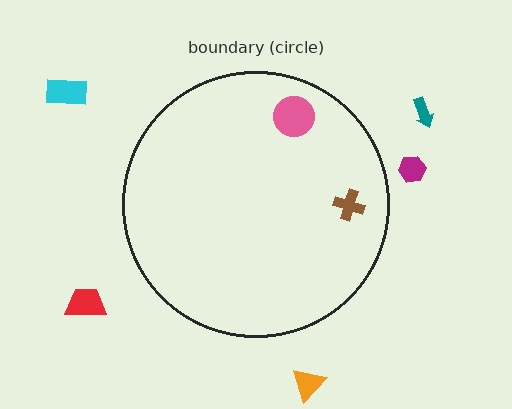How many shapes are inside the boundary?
2 inside, 5 outside.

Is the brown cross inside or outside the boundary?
Inside.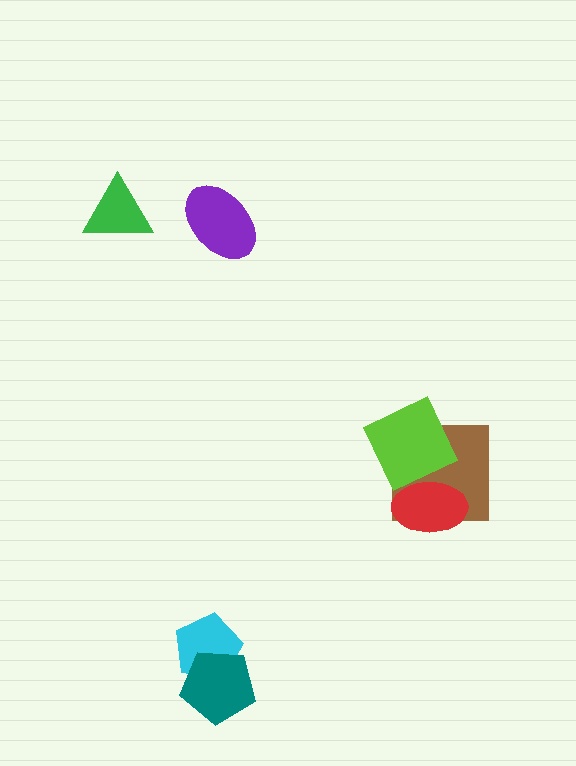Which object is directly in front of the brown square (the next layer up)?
The lime square is directly in front of the brown square.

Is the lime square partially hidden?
Yes, it is partially covered by another shape.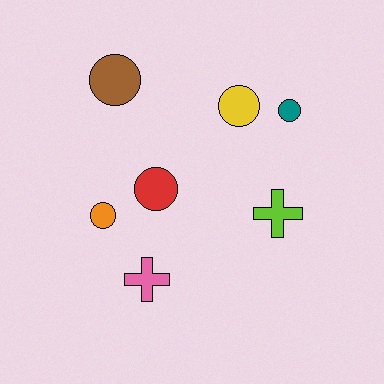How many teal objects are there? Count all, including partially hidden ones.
There is 1 teal object.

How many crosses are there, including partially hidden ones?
There are 2 crosses.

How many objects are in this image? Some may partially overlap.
There are 7 objects.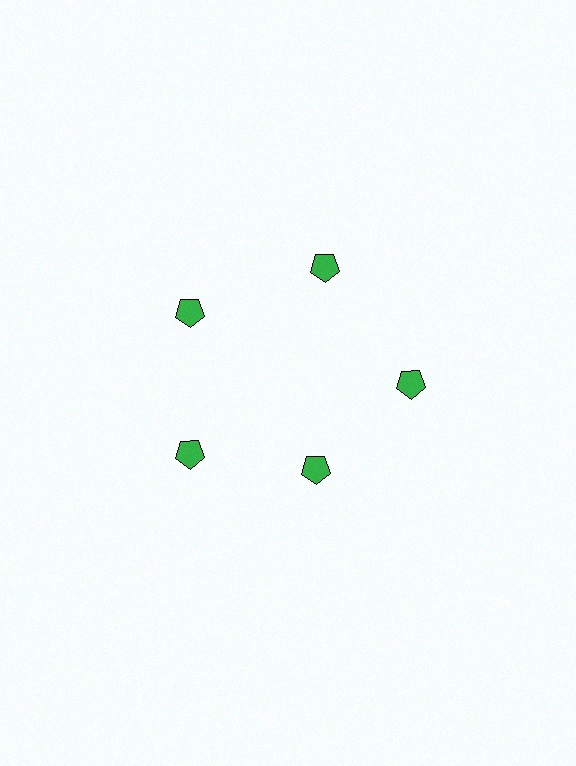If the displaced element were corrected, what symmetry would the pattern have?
It would have 5-fold rotational symmetry — the pattern would map onto itself every 72 degrees.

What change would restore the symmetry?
The symmetry would be restored by moving it outward, back onto the ring so that all 5 pentagons sit at equal angles and equal distance from the center.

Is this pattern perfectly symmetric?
No. The 5 green pentagons are arranged in a ring, but one element near the 5 o'clock position is pulled inward toward the center, breaking the 5-fold rotational symmetry.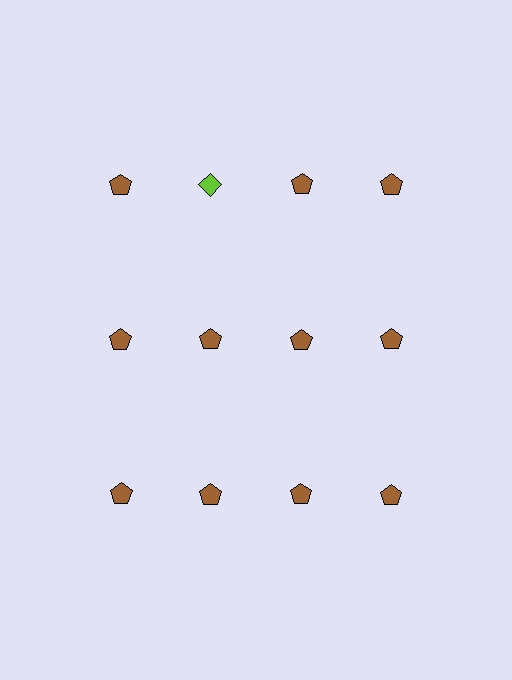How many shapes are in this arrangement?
There are 12 shapes arranged in a grid pattern.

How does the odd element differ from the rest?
It differs in both color (lime instead of brown) and shape (diamond instead of pentagon).